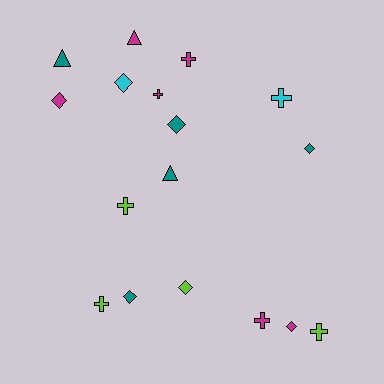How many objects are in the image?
There are 17 objects.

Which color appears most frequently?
Magenta, with 6 objects.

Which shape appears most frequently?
Diamond, with 7 objects.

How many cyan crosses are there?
There is 1 cyan cross.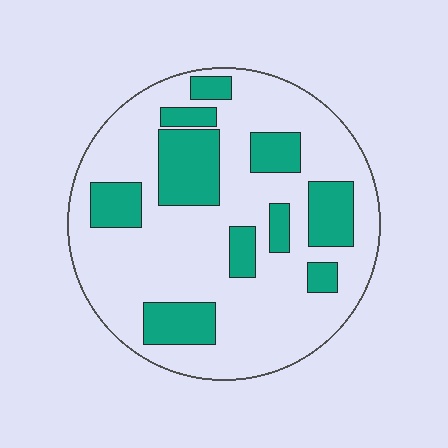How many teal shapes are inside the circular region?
10.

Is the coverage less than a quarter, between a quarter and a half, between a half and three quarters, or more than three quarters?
Between a quarter and a half.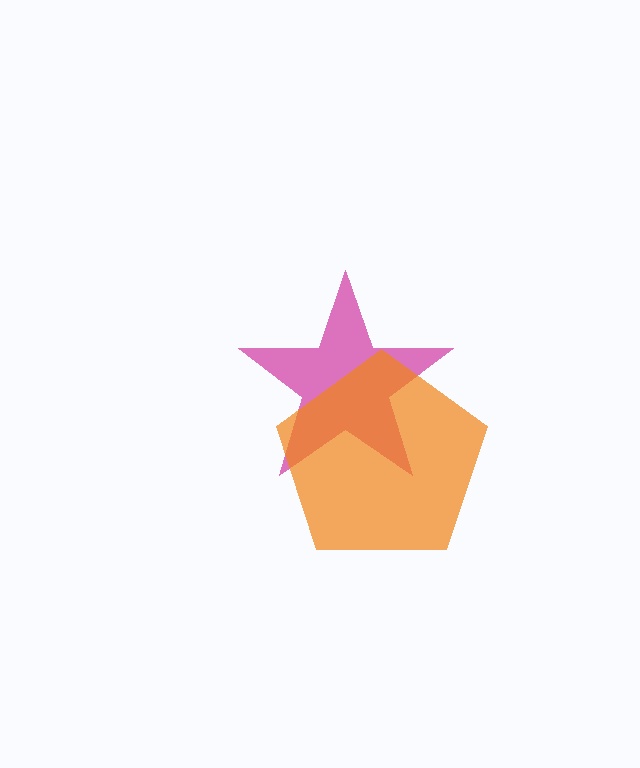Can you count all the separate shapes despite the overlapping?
Yes, there are 2 separate shapes.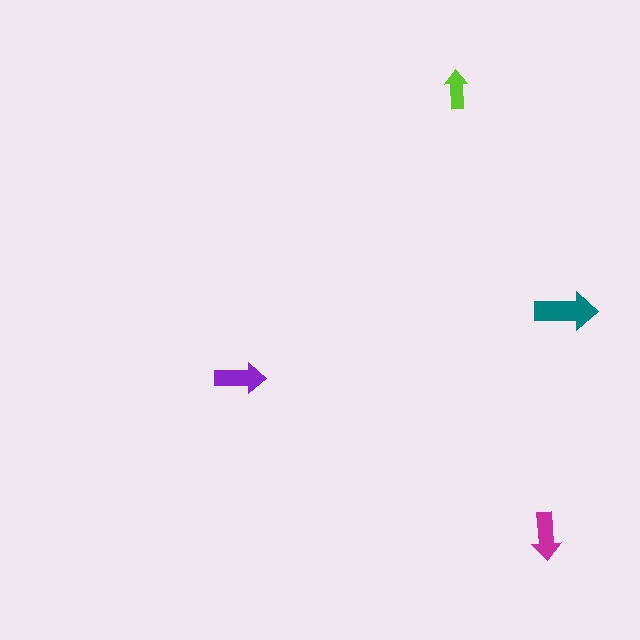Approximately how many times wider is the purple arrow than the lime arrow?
About 1.5 times wider.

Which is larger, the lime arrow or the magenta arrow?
The magenta one.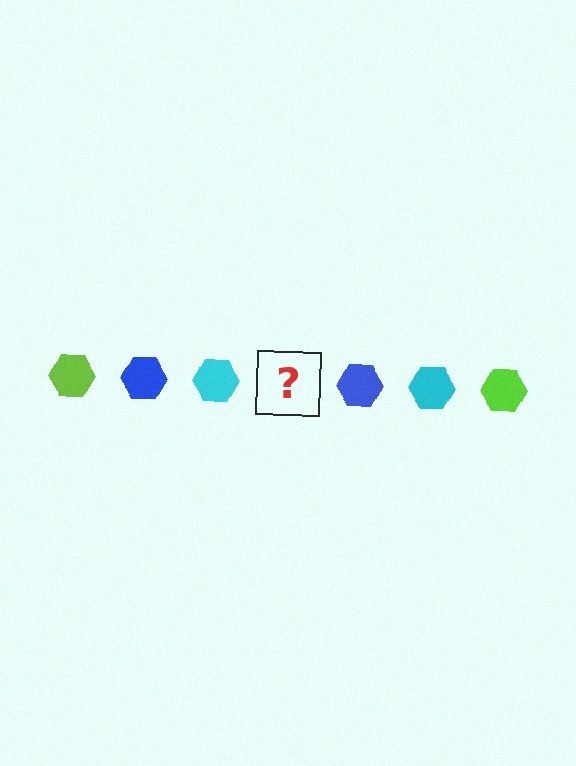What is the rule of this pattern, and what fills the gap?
The rule is that the pattern cycles through lime, blue, cyan hexagons. The gap should be filled with a lime hexagon.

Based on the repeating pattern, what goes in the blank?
The blank should be a lime hexagon.